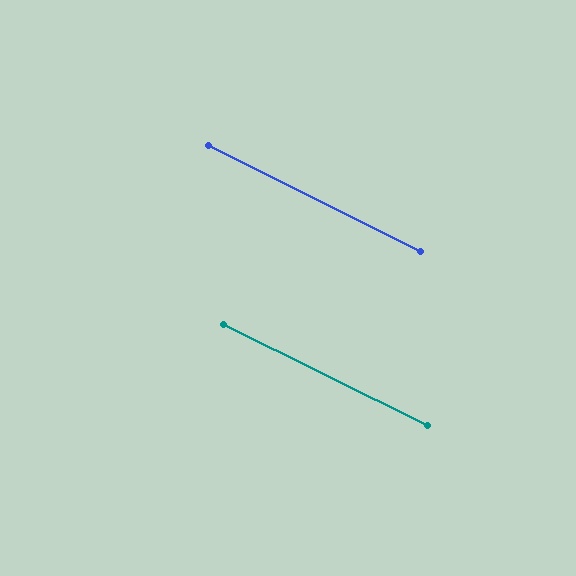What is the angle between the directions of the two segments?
Approximately 0 degrees.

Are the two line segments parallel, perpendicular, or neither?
Parallel — their directions differ by only 0.0°.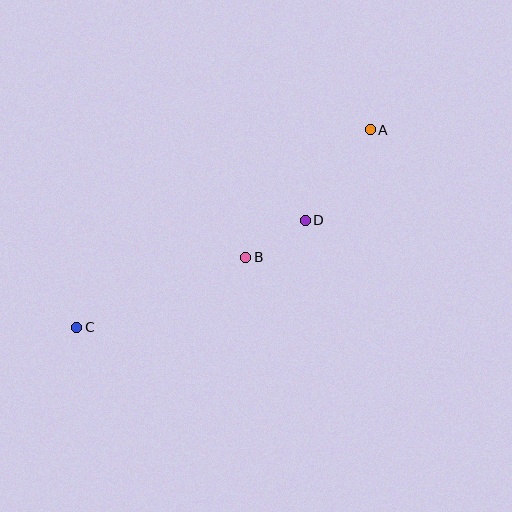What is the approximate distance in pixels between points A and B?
The distance between A and B is approximately 178 pixels.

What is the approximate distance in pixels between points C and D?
The distance between C and D is approximately 252 pixels.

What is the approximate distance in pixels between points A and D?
The distance between A and D is approximately 112 pixels.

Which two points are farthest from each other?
Points A and C are farthest from each other.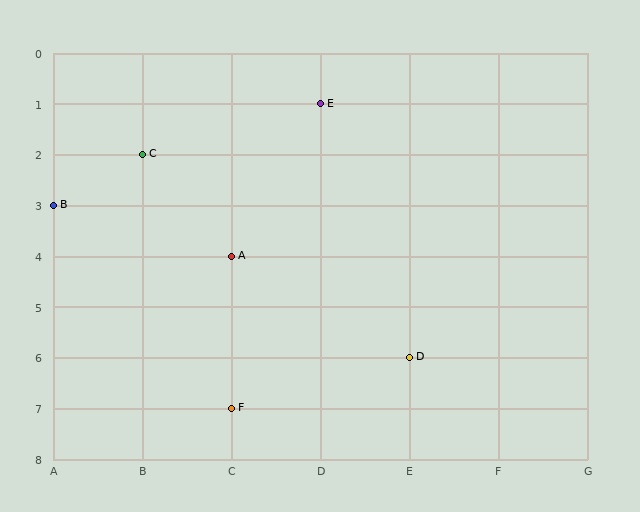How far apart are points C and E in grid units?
Points C and E are 2 columns and 1 row apart (about 2.2 grid units diagonally).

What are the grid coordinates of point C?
Point C is at grid coordinates (B, 2).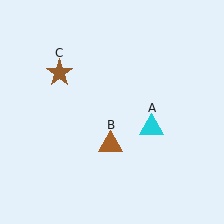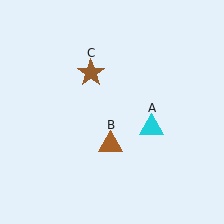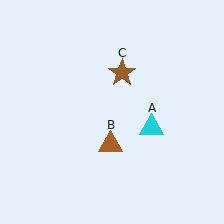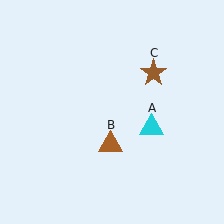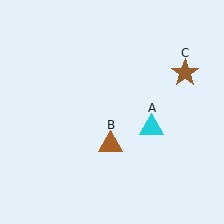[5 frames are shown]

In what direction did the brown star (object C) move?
The brown star (object C) moved right.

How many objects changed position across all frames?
1 object changed position: brown star (object C).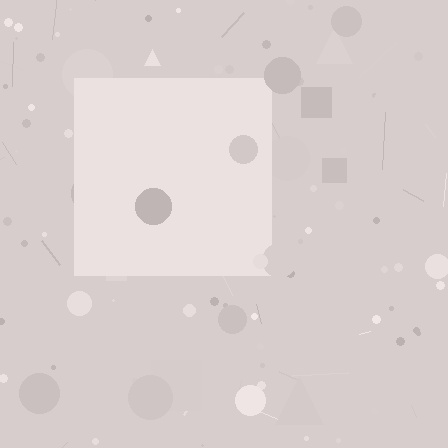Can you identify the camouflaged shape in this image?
The camouflaged shape is a square.